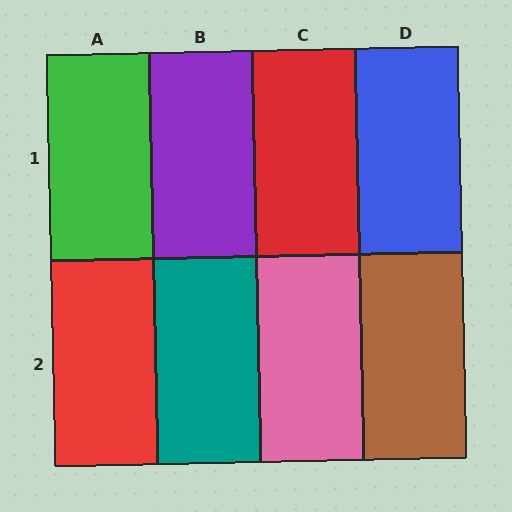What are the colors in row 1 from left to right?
Green, purple, red, blue.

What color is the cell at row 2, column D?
Brown.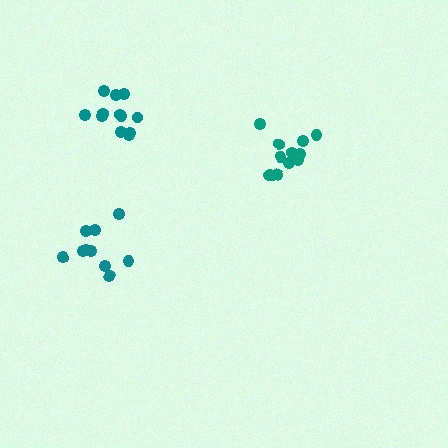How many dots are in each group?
Group 1: 10 dots, Group 2: 12 dots, Group 3: 13 dots (35 total).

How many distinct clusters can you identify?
There are 3 distinct clusters.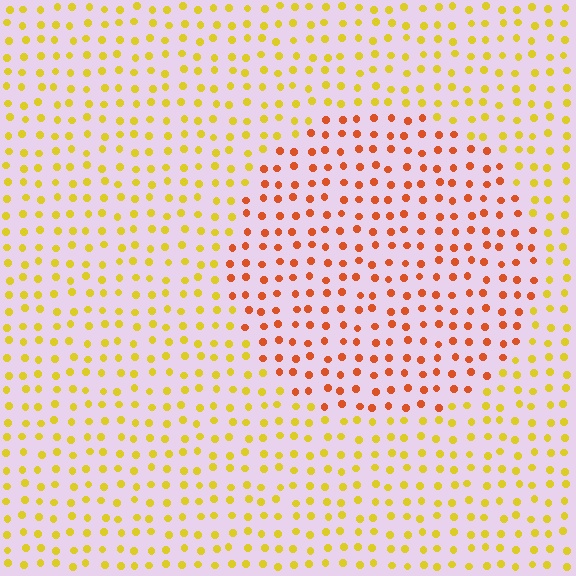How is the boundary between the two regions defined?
The boundary is defined purely by a slight shift in hue (about 41 degrees). Spacing, size, and orientation are identical on both sides.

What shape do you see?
I see a circle.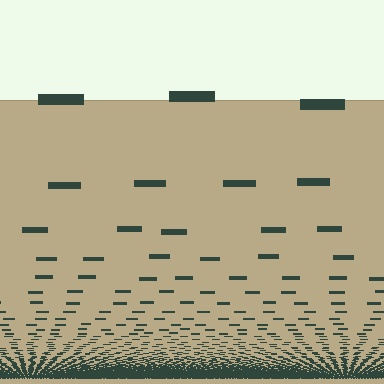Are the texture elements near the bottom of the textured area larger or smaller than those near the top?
Smaller. The gradient is inverted — elements near the bottom are smaller and denser.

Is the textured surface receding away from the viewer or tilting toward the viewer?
The surface appears to tilt toward the viewer. Texture elements get larger and sparser toward the top.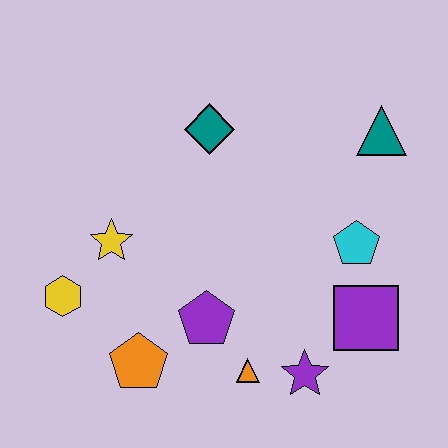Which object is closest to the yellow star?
The yellow hexagon is closest to the yellow star.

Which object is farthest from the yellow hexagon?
The teal triangle is farthest from the yellow hexagon.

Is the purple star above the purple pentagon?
No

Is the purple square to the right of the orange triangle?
Yes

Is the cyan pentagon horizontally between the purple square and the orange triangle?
Yes